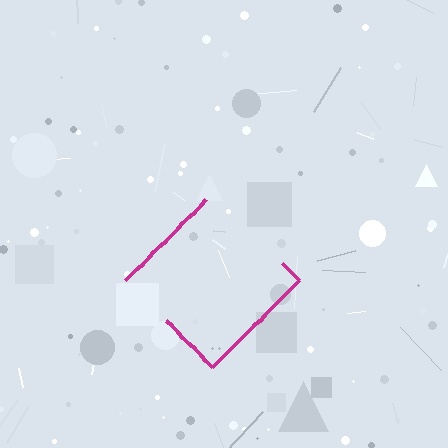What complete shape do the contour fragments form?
The contour fragments form a diamond.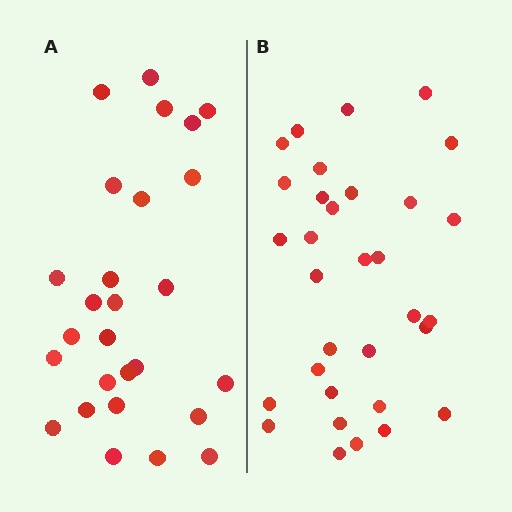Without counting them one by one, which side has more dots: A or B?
Region B (the right region) has more dots.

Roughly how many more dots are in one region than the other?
Region B has about 5 more dots than region A.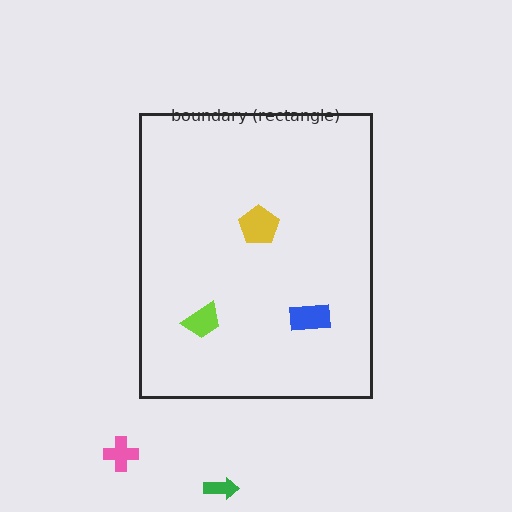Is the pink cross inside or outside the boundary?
Outside.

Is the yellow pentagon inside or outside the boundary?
Inside.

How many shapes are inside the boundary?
3 inside, 2 outside.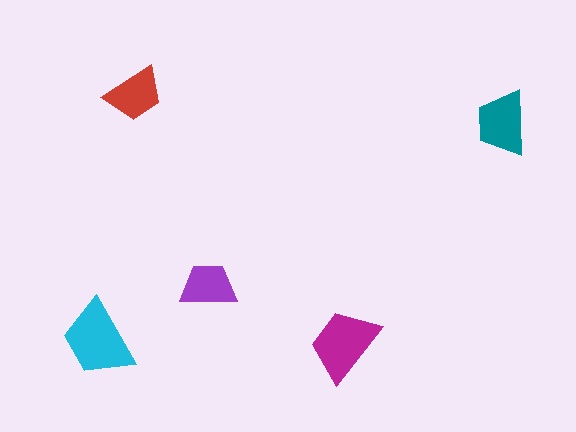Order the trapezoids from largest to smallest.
the cyan one, the magenta one, the teal one, the red one, the purple one.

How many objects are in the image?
There are 5 objects in the image.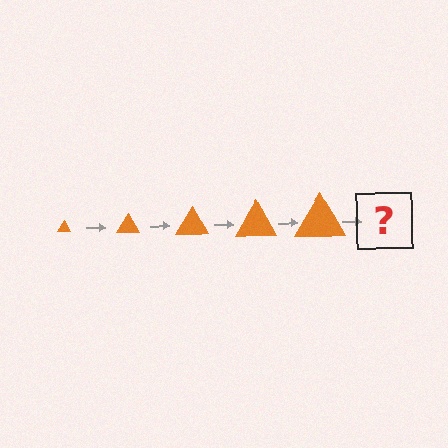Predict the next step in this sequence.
The next step is an orange triangle, larger than the previous one.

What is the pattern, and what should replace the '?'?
The pattern is that the triangle gets progressively larger each step. The '?' should be an orange triangle, larger than the previous one.